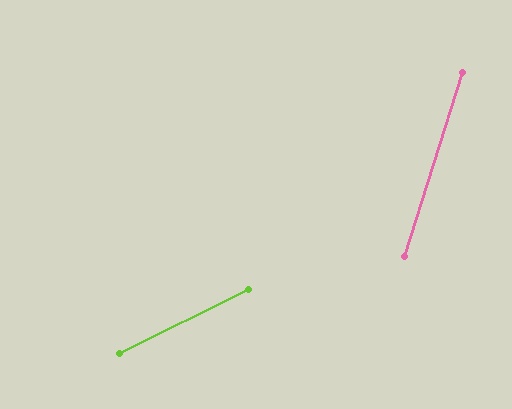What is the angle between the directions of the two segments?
Approximately 46 degrees.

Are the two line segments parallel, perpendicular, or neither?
Neither parallel nor perpendicular — they differ by about 46°.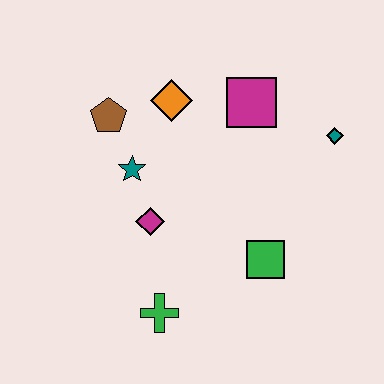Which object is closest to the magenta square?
The orange diamond is closest to the magenta square.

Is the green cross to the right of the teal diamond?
No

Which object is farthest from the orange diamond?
The green cross is farthest from the orange diamond.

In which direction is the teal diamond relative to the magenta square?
The teal diamond is to the right of the magenta square.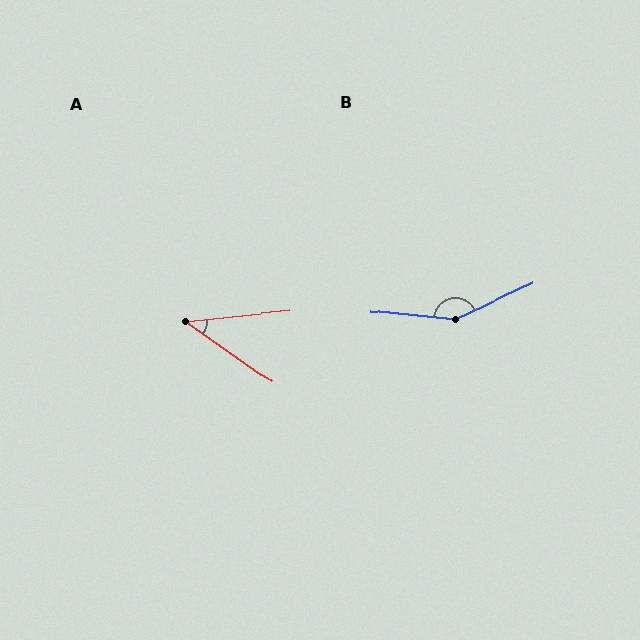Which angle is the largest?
B, at approximately 150 degrees.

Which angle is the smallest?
A, at approximately 41 degrees.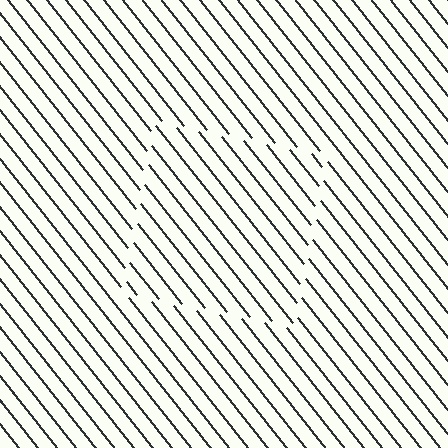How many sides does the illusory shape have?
4 sides — the line-ends trace a square.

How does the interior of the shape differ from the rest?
The interior of the shape contains the same grating, shifted by half a period — the contour is defined by the phase discontinuity where line-ends from the inner and outer gratings abut.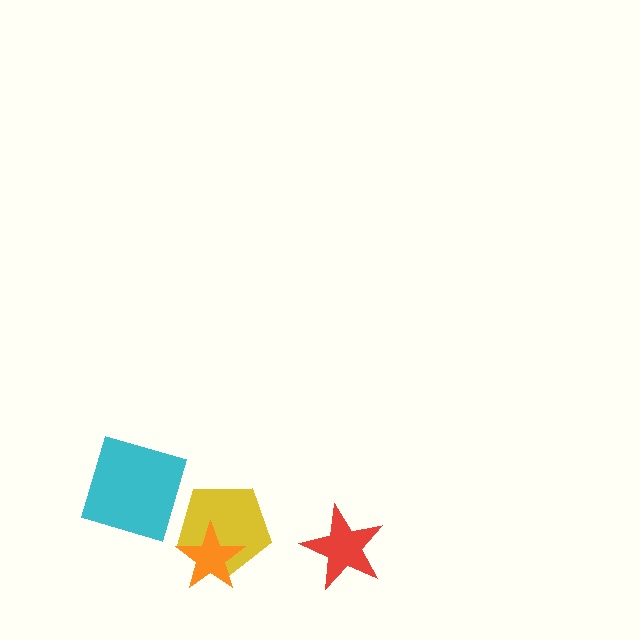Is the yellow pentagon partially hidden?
Yes, it is partially covered by another shape.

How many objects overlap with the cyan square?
0 objects overlap with the cyan square.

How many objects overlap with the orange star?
1 object overlaps with the orange star.